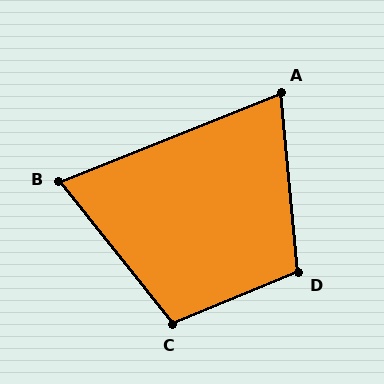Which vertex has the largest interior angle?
D, at approximately 107 degrees.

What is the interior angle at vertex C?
Approximately 106 degrees (obtuse).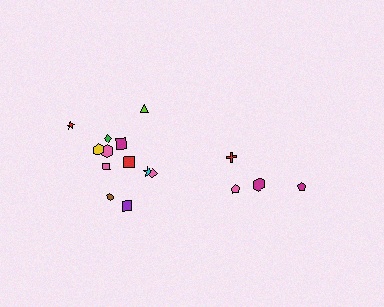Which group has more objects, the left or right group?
The left group.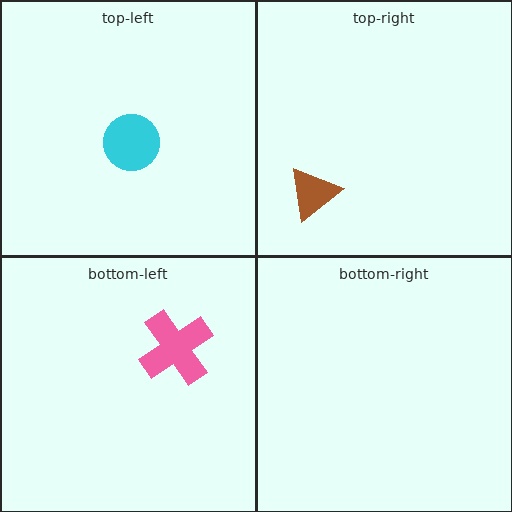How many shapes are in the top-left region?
1.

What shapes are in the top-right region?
The brown triangle.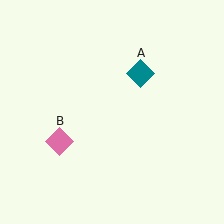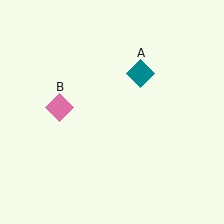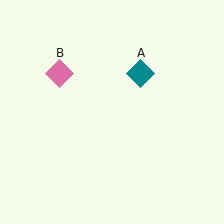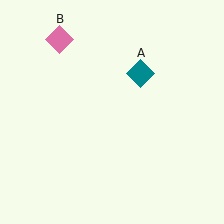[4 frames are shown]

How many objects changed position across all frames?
1 object changed position: pink diamond (object B).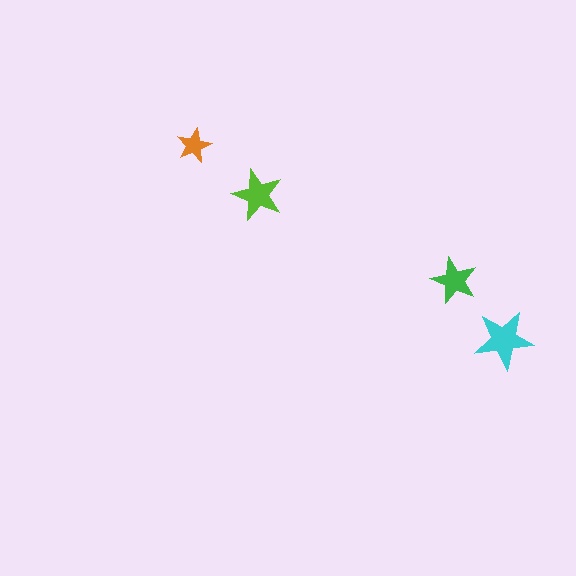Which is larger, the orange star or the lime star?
The lime one.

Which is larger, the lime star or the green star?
The lime one.